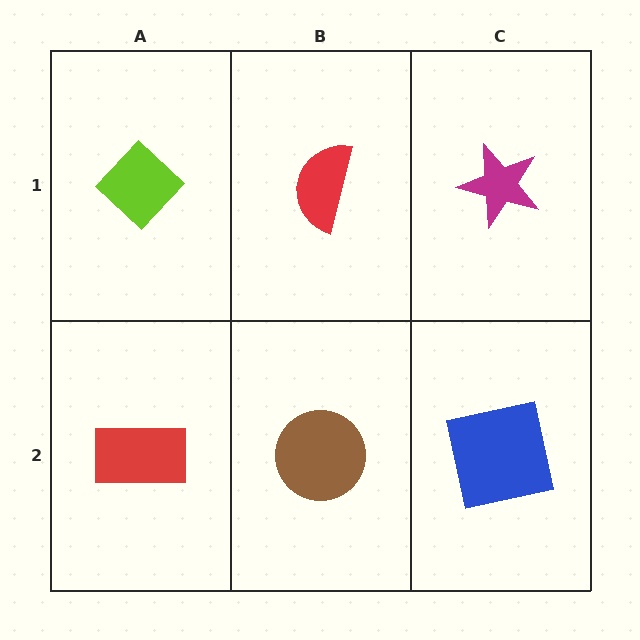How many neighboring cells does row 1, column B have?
3.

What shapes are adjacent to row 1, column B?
A brown circle (row 2, column B), a lime diamond (row 1, column A), a magenta star (row 1, column C).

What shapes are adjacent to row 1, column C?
A blue square (row 2, column C), a red semicircle (row 1, column B).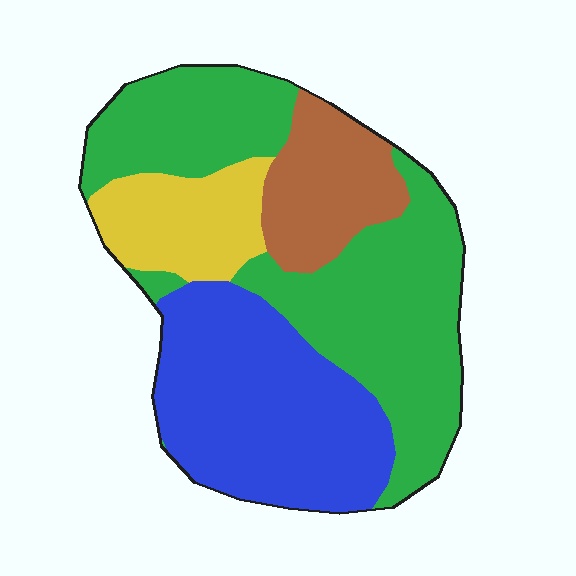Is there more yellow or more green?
Green.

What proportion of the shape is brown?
Brown takes up less than a quarter of the shape.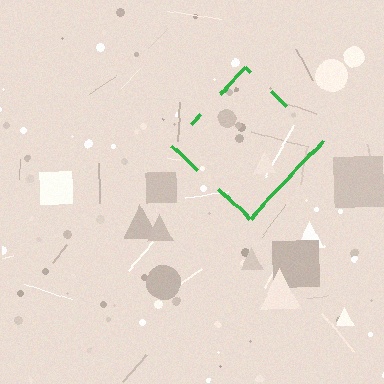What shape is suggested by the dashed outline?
The dashed outline suggests a diamond.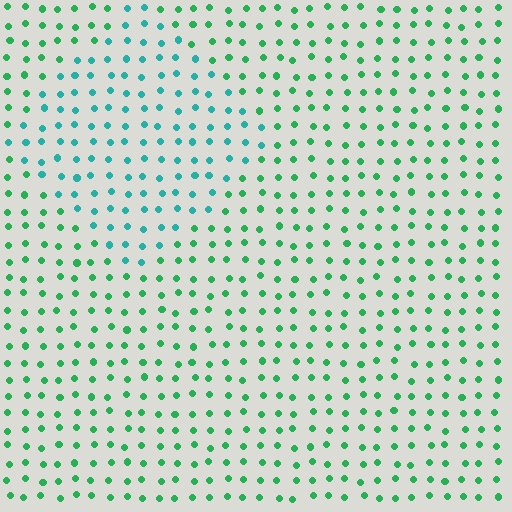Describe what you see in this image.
The image is filled with small green elements in a uniform arrangement. A diamond-shaped region is visible where the elements are tinted to a slightly different hue, forming a subtle color boundary.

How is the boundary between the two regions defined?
The boundary is defined purely by a slight shift in hue (about 36 degrees). Spacing, size, and orientation are identical on both sides.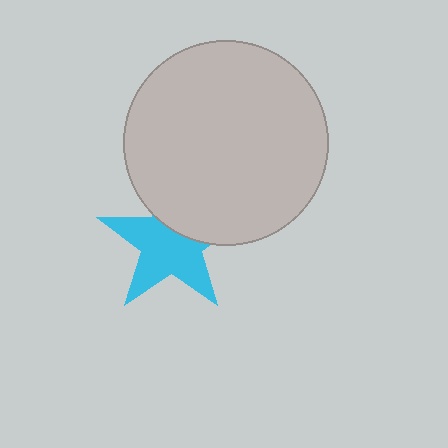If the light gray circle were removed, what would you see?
You would see the complete cyan star.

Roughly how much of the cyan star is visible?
Most of it is visible (roughly 66%).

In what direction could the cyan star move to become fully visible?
The cyan star could move down. That would shift it out from behind the light gray circle entirely.